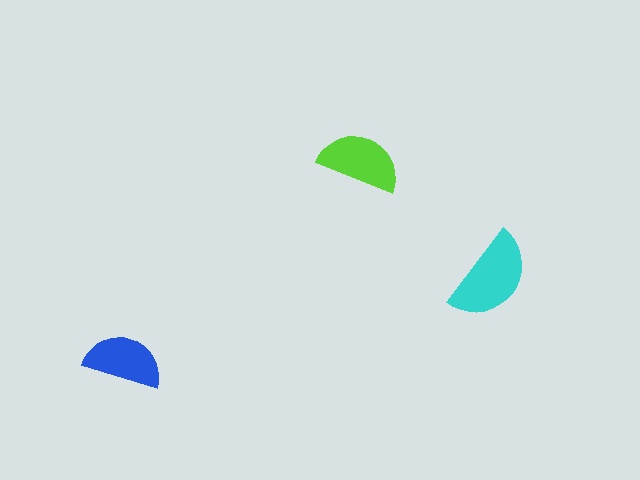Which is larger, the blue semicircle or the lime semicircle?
The lime one.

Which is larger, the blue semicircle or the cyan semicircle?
The cyan one.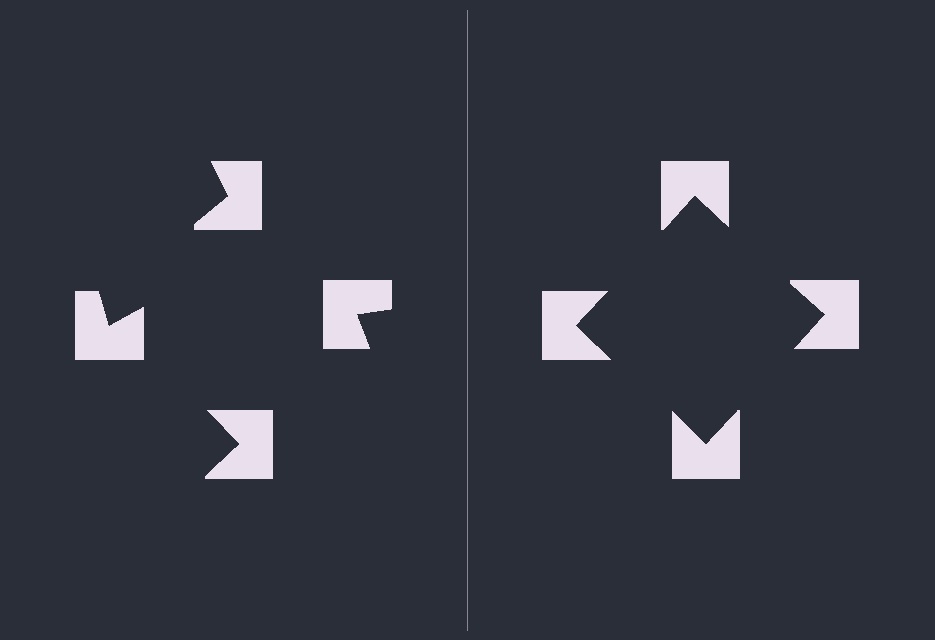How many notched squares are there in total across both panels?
8 — 4 on each side.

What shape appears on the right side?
An illusory square.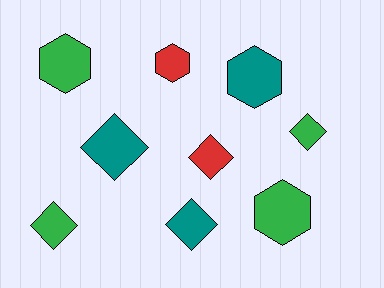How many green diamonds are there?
There are 2 green diamonds.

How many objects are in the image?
There are 9 objects.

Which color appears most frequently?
Green, with 4 objects.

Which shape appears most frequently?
Diamond, with 5 objects.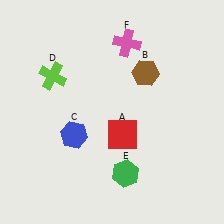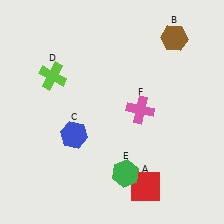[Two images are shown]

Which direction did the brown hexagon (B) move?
The brown hexagon (B) moved up.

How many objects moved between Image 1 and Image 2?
3 objects moved between the two images.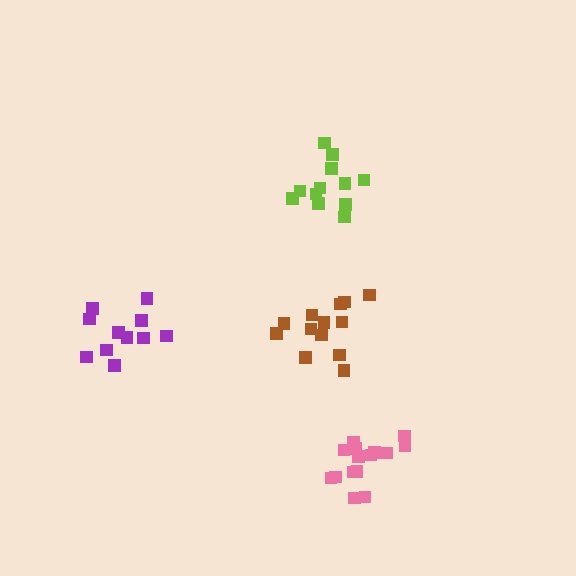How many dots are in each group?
Group 1: 13 dots, Group 2: 11 dots, Group 3: 12 dots, Group 4: 15 dots (51 total).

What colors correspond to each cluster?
The clusters are colored: brown, purple, lime, pink.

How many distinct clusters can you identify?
There are 4 distinct clusters.